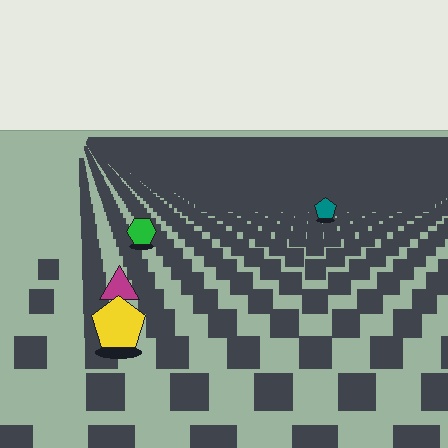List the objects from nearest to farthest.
From nearest to farthest: the yellow pentagon, the magenta triangle, the green hexagon, the teal pentagon.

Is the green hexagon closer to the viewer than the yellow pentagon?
No. The yellow pentagon is closer — you can tell from the texture gradient: the ground texture is coarser near it.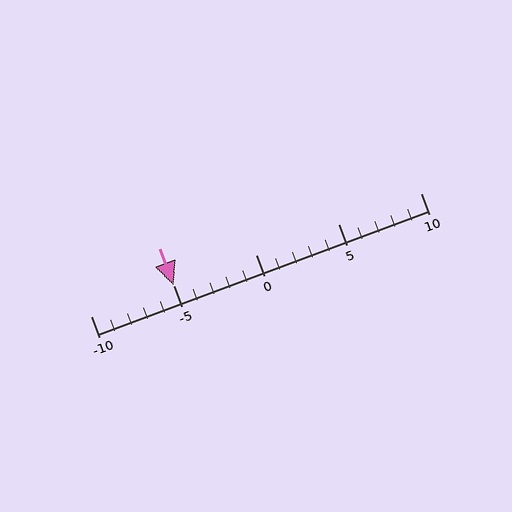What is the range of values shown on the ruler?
The ruler shows values from -10 to 10.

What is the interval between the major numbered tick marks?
The major tick marks are spaced 5 units apart.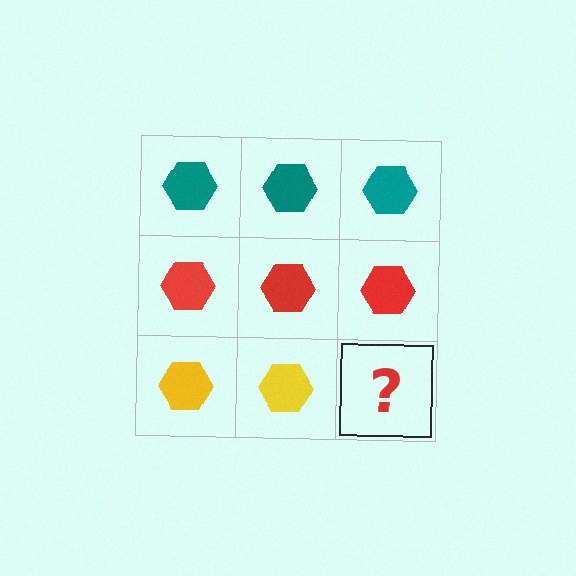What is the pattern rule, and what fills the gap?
The rule is that each row has a consistent color. The gap should be filled with a yellow hexagon.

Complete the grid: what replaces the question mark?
The question mark should be replaced with a yellow hexagon.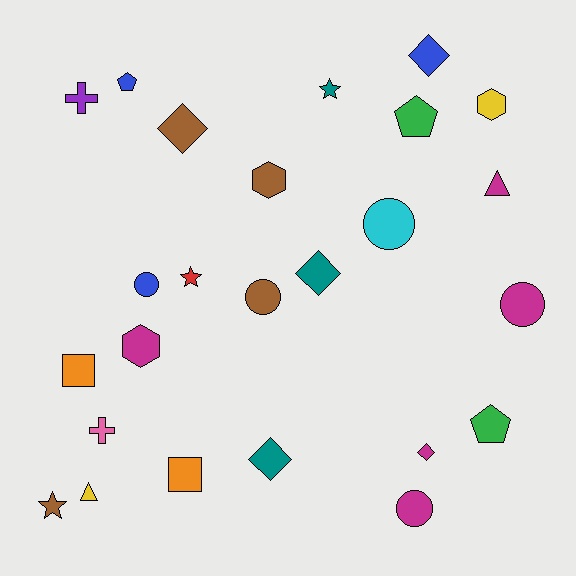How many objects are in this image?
There are 25 objects.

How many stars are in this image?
There are 3 stars.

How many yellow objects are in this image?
There are 2 yellow objects.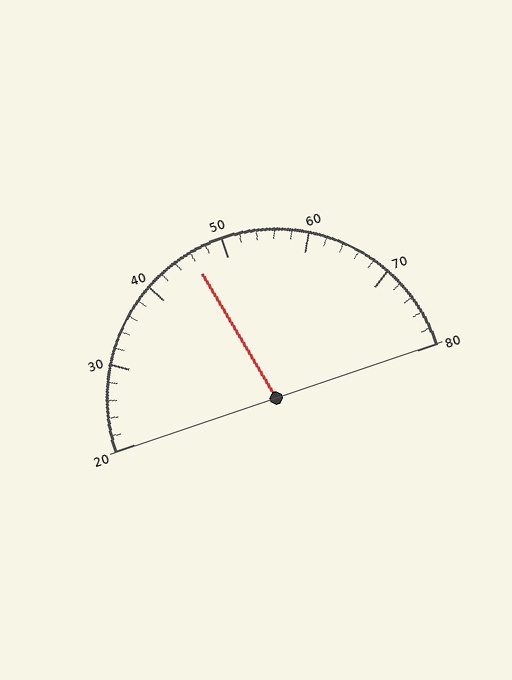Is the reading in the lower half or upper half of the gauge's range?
The reading is in the lower half of the range (20 to 80).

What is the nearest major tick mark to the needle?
The nearest major tick mark is 50.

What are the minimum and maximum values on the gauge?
The gauge ranges from 20 to 80.